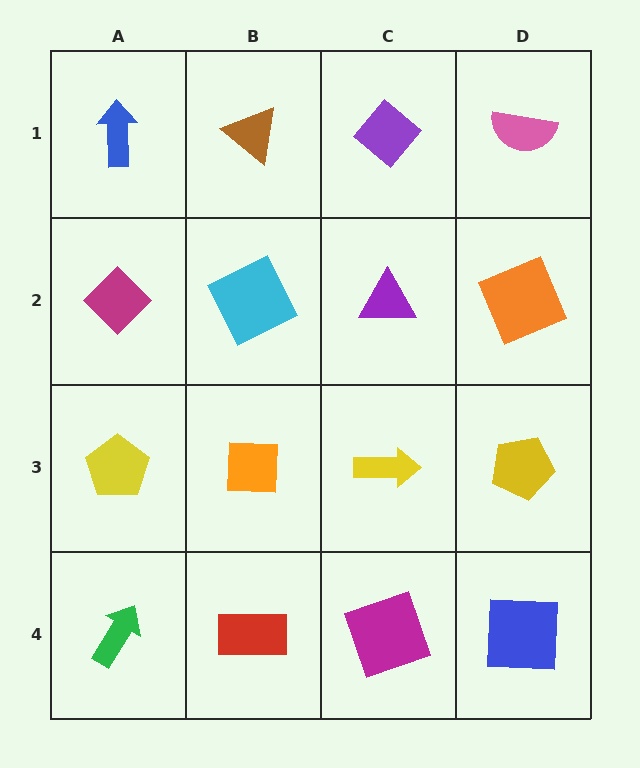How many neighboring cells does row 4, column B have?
3.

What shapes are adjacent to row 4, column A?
A yellow pentagon (row 3, column A), a red rectangle (row 4, column B).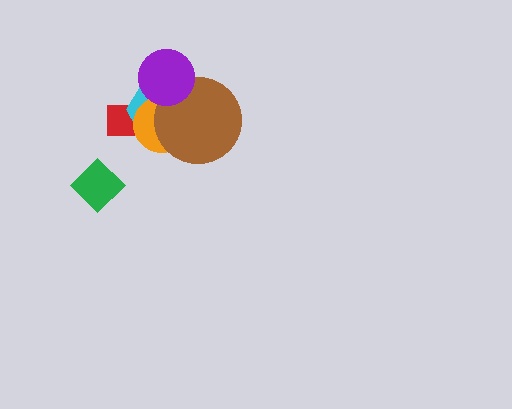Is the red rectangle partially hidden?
Yes, it is partially covered by another shape.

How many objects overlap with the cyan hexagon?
4 objects overlap with the cyan hexagon.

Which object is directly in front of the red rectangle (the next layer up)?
The cyan hexagon is directly in front of the red rectangle.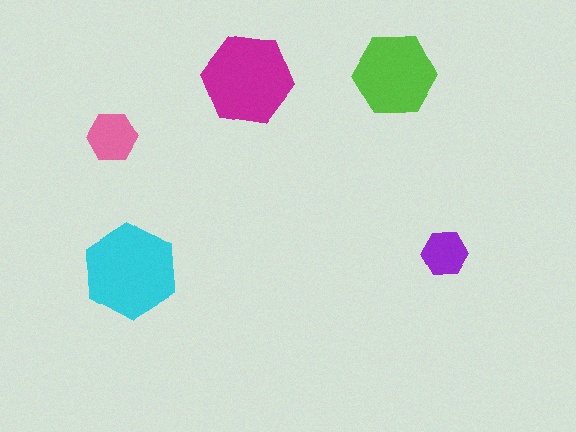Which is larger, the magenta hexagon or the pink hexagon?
The magenta one.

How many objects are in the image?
There are 5 objects in the image.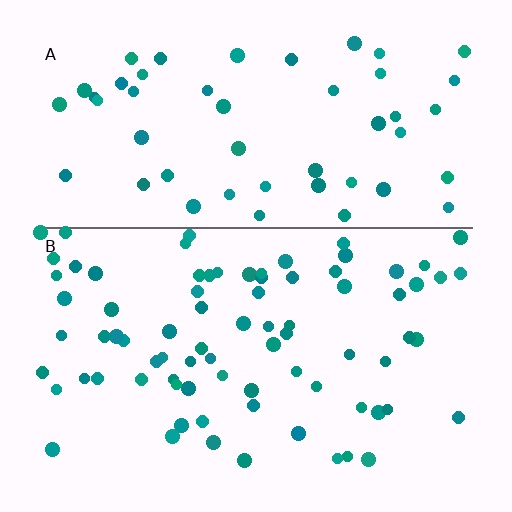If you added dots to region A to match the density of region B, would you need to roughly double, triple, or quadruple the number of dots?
Approximately double.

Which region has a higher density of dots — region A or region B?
B (the bottom).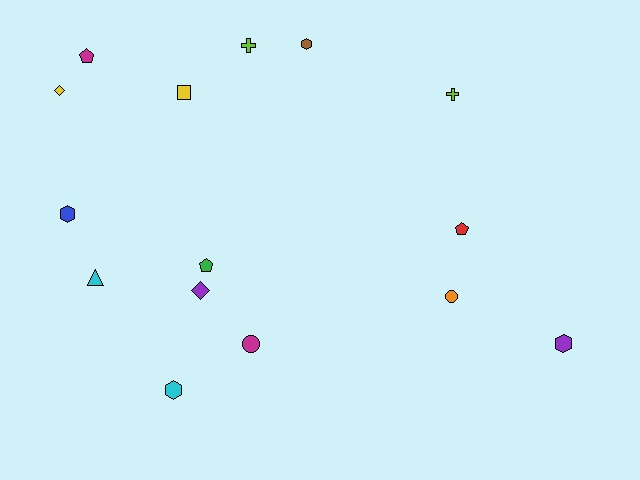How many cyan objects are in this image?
There are 2 cyan objects.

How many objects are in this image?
There are 15 objects.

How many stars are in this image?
There are no stars.